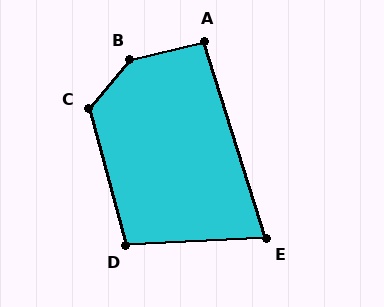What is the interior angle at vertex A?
Approximately 94 degrees (approximately right).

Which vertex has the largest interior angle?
B, at approximately 143 degrees.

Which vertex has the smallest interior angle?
E, at approximately 75 degrees.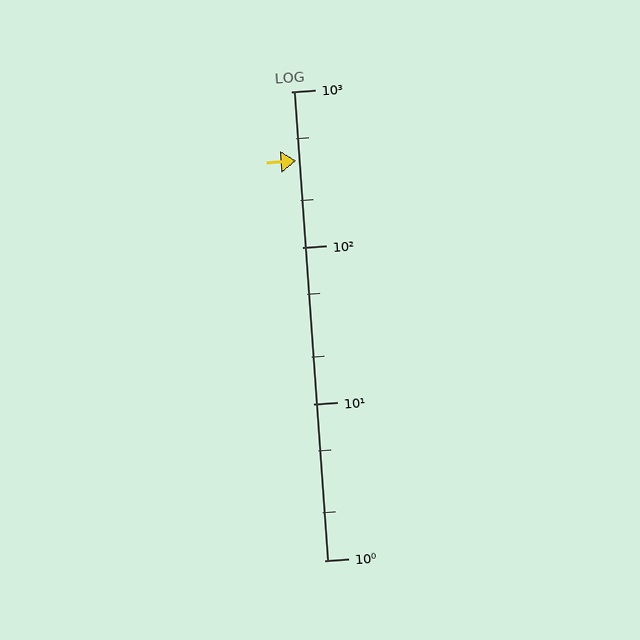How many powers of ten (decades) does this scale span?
The scale spans 3 decades, from 1 to 1000.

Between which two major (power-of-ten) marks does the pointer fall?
The pointer is between 100 and 1000.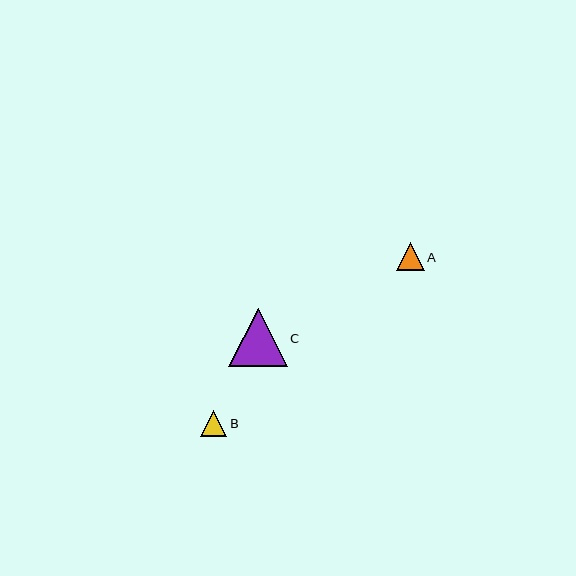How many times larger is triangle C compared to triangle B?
Triangle C is approximately 2.2 times the size of triangle B.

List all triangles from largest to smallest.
From largest to smallest: C, A, B.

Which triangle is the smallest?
Triangle B is the smallest with a size of approximately 26 pixels.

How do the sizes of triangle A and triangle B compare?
Triangle A and triangle B are approximately the same size.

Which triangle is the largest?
Triangle C is the largest with a size of approximately 58 pixels.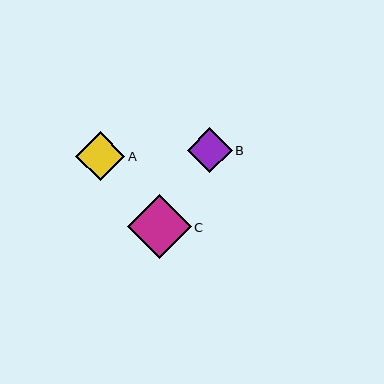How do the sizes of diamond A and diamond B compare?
Diamond A and diamond B are approximately the same size.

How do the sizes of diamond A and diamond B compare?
Diamond A and diamond B are approximately the same size.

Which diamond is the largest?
Diamond C is the largest with a size of approximately 64 pixels.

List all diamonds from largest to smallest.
From largest to smallest: C, A, B.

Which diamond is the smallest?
Diamond B is the smallest with a size of approximately 45 pixels.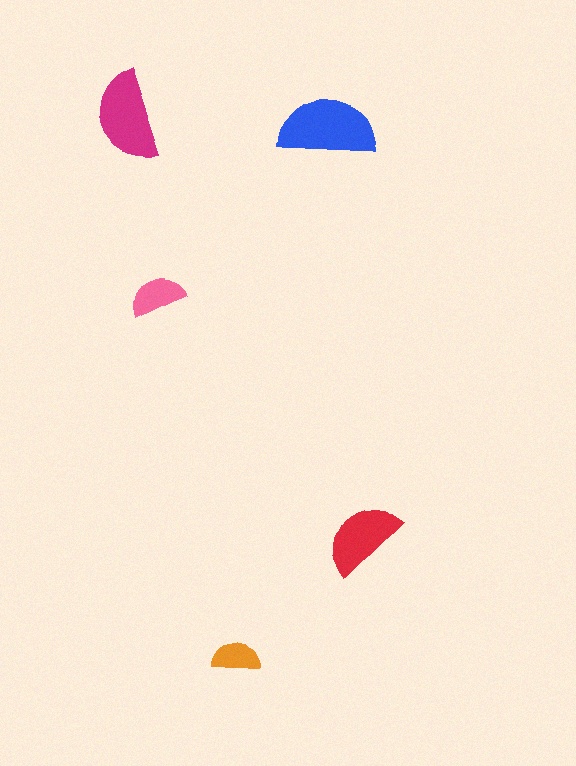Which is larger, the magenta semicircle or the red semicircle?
The magenta one.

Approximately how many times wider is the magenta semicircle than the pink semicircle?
About 1.5 times wider.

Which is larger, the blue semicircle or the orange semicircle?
The blue one.